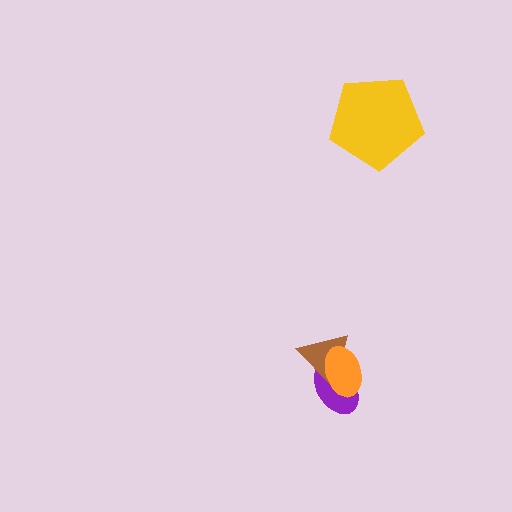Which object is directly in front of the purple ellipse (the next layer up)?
The brown triangle is directly in front of the purple ellipse.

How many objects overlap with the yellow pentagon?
0 objects overlap with the yellow pentagon.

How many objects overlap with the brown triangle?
2 objects overlap with the brown triangle.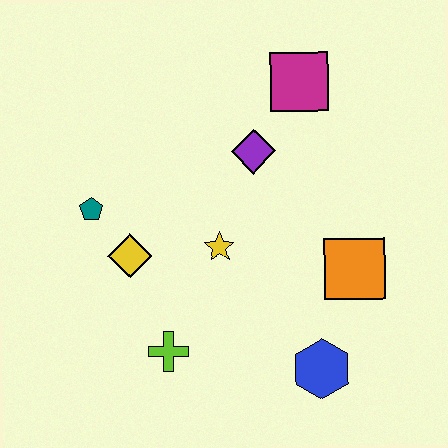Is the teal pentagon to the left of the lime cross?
Yes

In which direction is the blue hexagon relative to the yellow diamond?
The blue hexagon is to the right of the yellow diamond.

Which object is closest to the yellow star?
The yellow diamond is closest to the yellow star.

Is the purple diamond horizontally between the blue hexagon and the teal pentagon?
Yes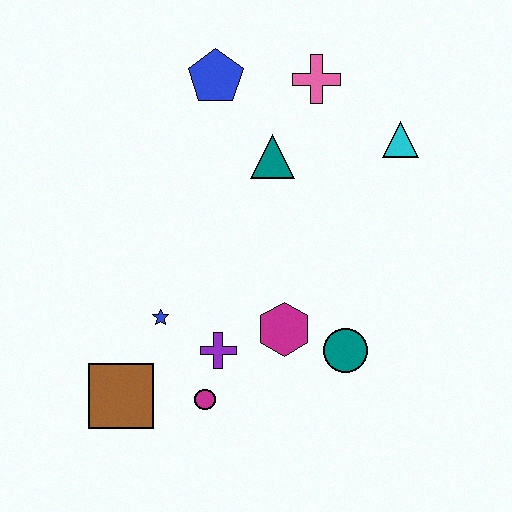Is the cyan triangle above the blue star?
Yes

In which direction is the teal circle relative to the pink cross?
The teal circle is below the pink cross.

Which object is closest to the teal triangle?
The pink cross is closest to the teal triangle.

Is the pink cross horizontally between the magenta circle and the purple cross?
No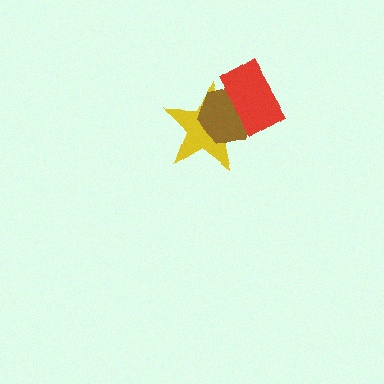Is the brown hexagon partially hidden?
Yes, it is partially covered by another shape.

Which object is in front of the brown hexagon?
The red rectangle is in front of the brown hexagon.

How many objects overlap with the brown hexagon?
2 objects overlap with the brown hexagon.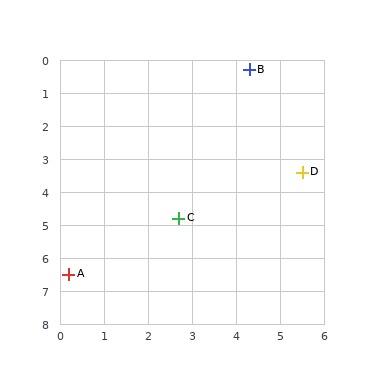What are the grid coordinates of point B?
Point B is at approximately (4.3, 0.3).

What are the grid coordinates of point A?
Point A is at approximately (0.2, 6.5).